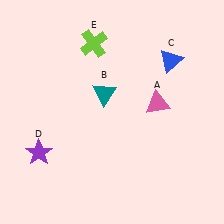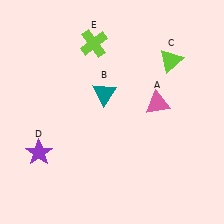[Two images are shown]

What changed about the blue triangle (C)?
In Image 1, C is blue. In Image 2, it changed to lime.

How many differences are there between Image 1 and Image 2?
There is 1 difference between the two images.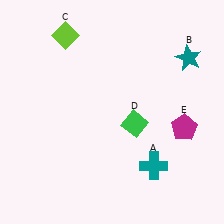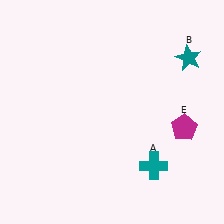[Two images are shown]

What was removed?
The green diamond (D), the lime diamond (C) were removed in Image 2.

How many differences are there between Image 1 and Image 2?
There are 2 differences between the two images.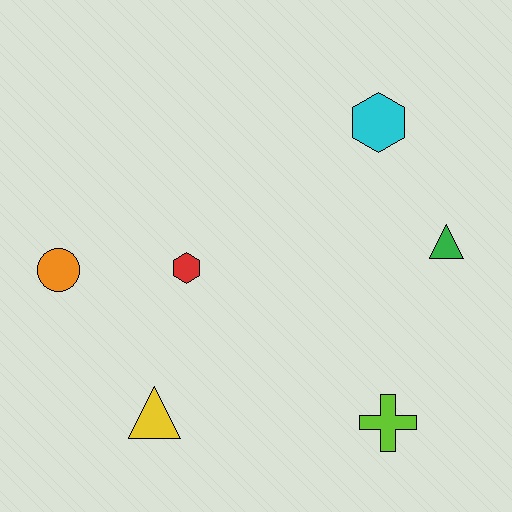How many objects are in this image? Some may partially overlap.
There are 6 objects.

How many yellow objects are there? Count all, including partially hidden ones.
There is 1 yellow object.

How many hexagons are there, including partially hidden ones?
There are 2 hexagons.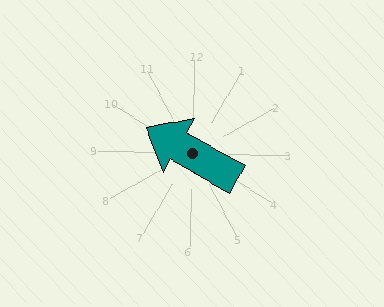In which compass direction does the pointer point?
Northwest.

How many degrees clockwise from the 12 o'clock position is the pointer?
Approximately 298 degrees.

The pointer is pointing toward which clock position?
Roughly 10 o'clock.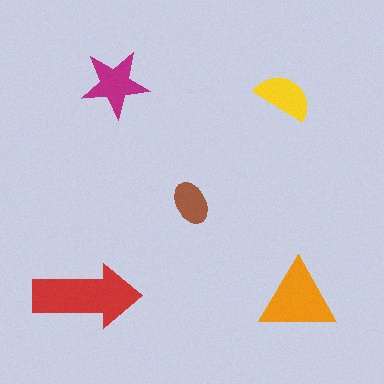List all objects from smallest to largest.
The brown ellipse, the yellow semicircle, the magenta star, the orange triangle, the red arrow.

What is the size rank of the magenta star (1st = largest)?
3rd.